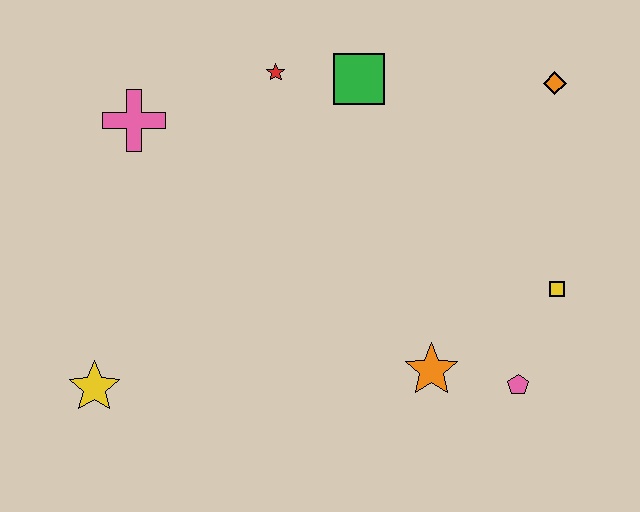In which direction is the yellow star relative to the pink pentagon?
The yellow star is to the left of the pink pentagon.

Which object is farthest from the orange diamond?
The yellow star is farthest from the orange diamond.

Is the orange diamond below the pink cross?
No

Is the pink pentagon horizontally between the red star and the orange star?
No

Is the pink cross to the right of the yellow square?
No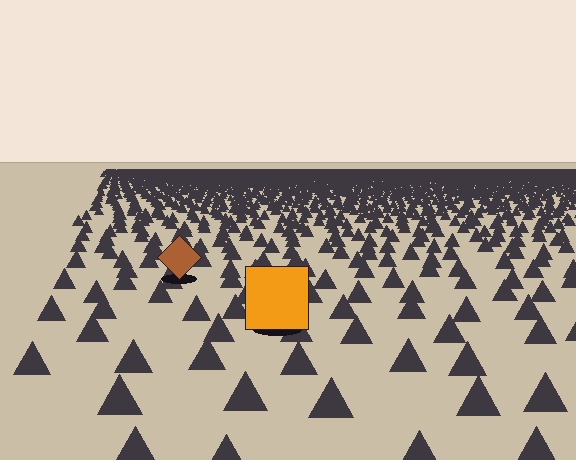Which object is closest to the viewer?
The orange square is closest. The texture marks near it are larger and more spread out.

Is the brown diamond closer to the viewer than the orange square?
No. The orange square is closer — you can tell from the texture gradient: the ground texture is coarser near it.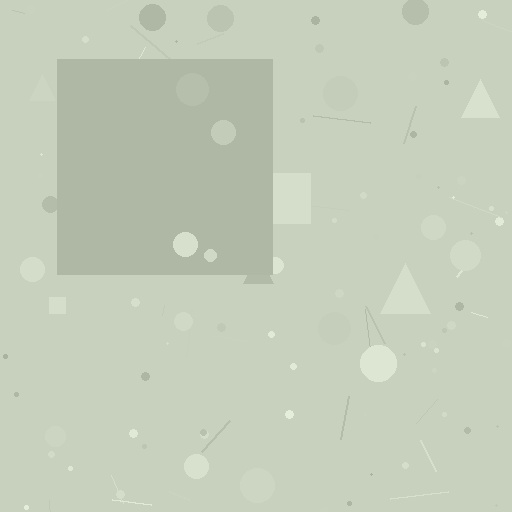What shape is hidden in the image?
A square is hidden in the image.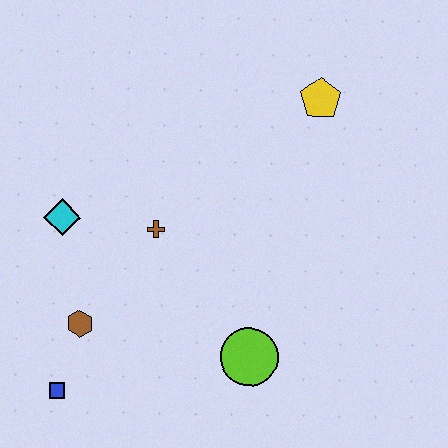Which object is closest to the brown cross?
The cyan diamond is closest to the brown cross.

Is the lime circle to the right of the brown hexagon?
Yes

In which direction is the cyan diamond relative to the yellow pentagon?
The cyan diamond is to the left of the yellow pentagon.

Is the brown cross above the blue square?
Yes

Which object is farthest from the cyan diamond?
The yellow pentagon is farthest from the cyan diamond.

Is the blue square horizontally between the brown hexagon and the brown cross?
No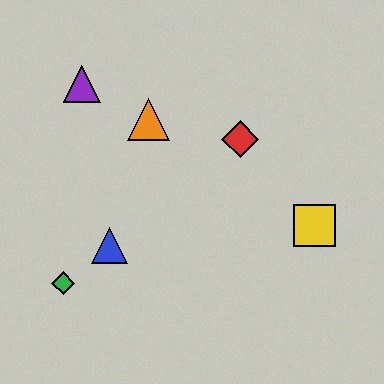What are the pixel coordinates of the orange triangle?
The orange triangle is at (148, 120).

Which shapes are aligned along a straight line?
The red diamond, the blue triangle, the green diamond are aligned along a straight line.